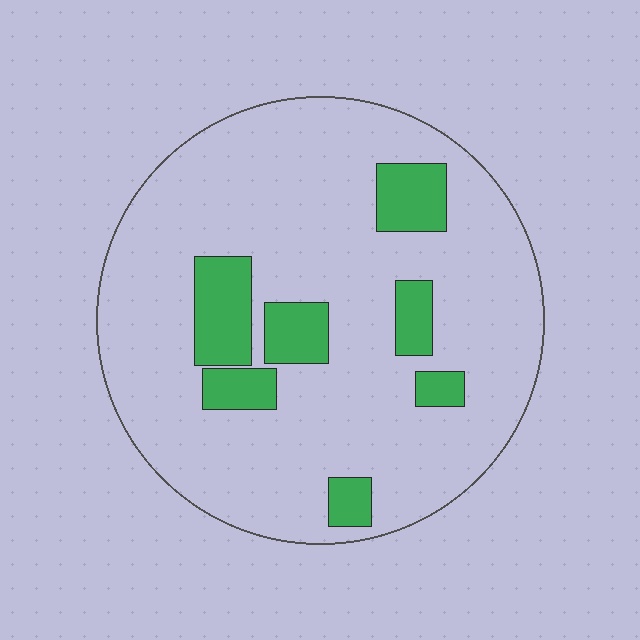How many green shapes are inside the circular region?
7.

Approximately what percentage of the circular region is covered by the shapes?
Approximately 15%.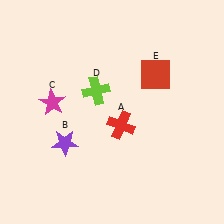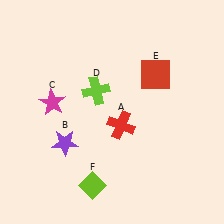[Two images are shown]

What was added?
A lime diamond (F) was added in Image 2.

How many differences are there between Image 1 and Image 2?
There is 1 difference between the two images.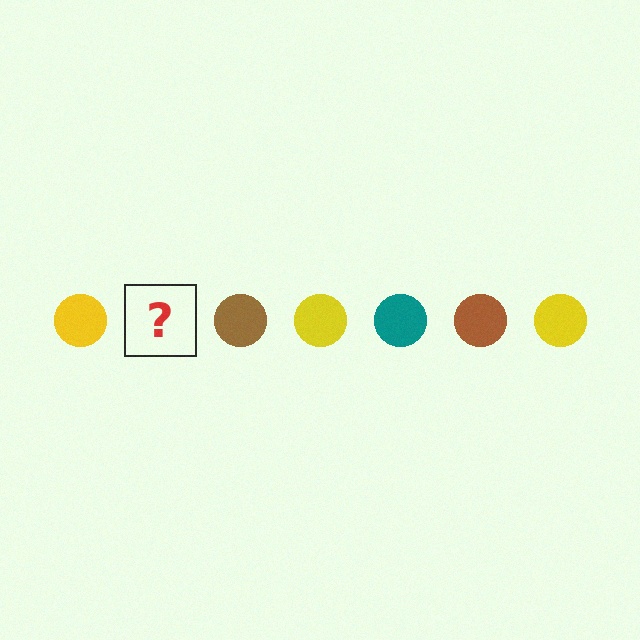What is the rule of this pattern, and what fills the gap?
The rule is that the pattern cycles through yellow, teal, brown circles. The gap should be filled with a teal circle.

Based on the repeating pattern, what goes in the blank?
The blank should be a teal circle.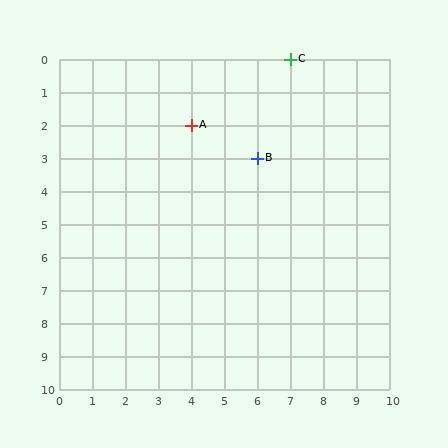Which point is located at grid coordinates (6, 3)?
Point B is at (6, 3).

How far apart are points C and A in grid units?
Points C and A are 3 columns and 2 rows apart (about 3.6 grid units diagonally).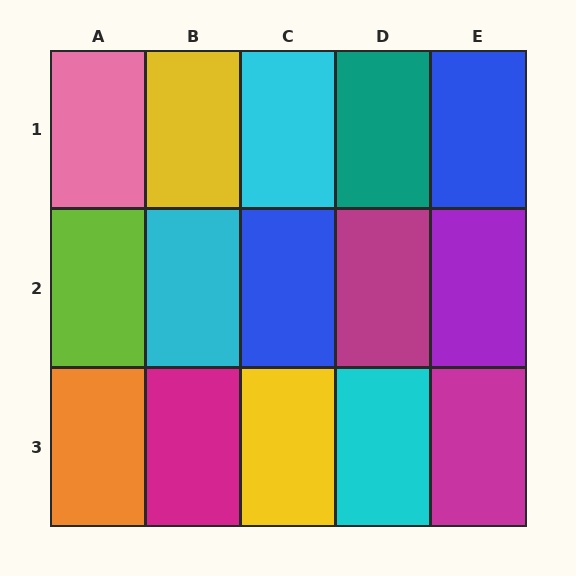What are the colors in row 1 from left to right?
Pink, yellow, cyan, teal, blue.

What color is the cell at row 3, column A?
Orange.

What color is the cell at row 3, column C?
Yellow.